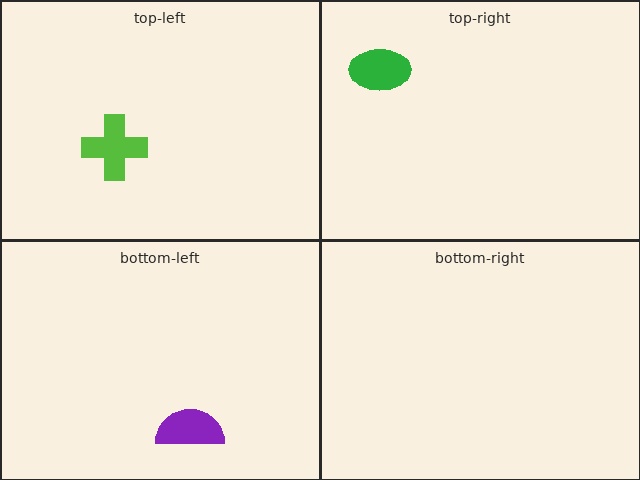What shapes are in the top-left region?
The lime cross.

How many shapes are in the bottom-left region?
1.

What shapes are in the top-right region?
The green ellipse.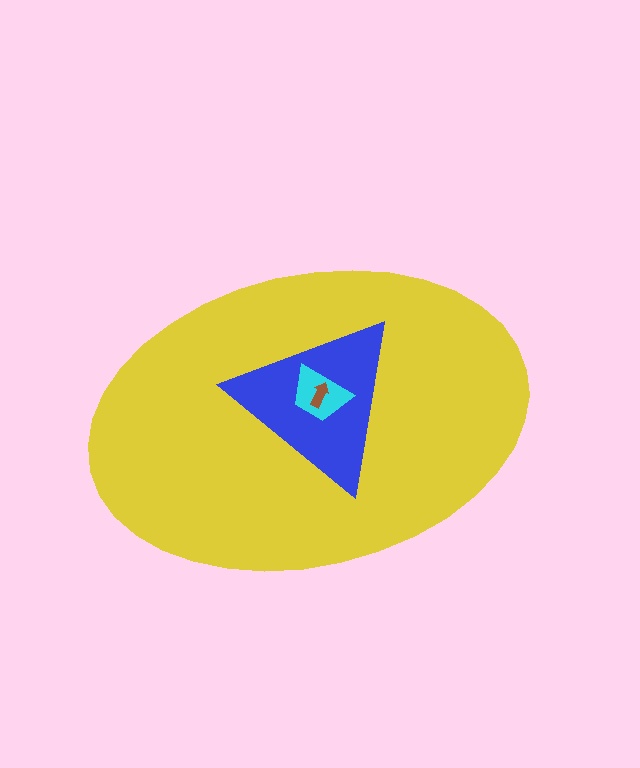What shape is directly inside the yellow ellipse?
The blue triangle.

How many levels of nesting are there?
4.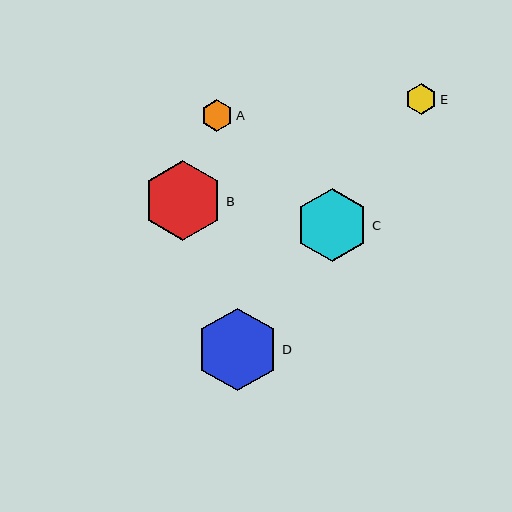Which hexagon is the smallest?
Hexagon E is the smallest with a size of approximately 31 pixels.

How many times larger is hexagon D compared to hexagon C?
Hexagon D is approximately 1.1 times the size of hexagon C.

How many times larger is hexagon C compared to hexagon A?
Hexagon C is approximately 2.3 times the size of hexagon A.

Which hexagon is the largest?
Hexagon D is the largest with a size of approximately 82 pixels.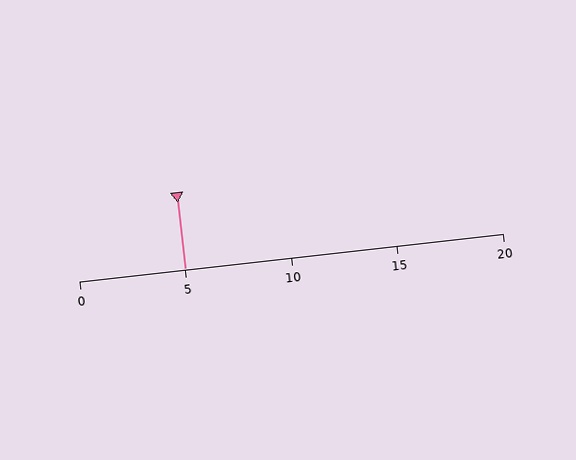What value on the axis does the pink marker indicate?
The marker indicates approximately 5.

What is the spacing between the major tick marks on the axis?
The major ticks are spaced 5 apart.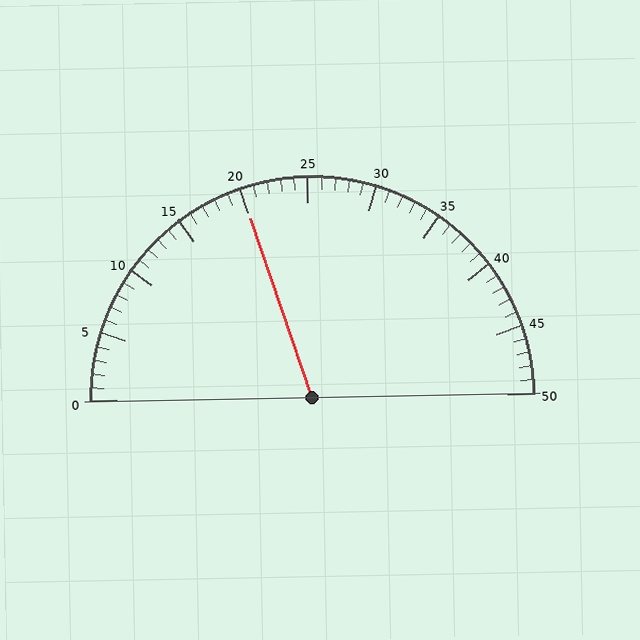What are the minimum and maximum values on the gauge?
The gauge ranges from 0 to 50.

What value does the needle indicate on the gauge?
The needle indicates approximately 20.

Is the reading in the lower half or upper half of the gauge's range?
The reading is in the lower half of the range (0 to 50).